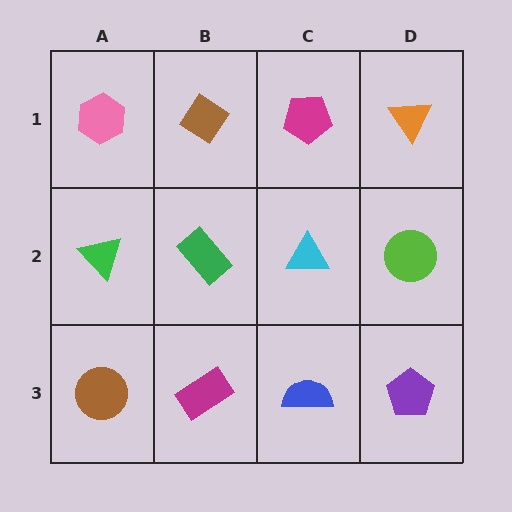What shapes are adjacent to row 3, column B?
A green rectangle (row 2, column B), a brown circle (row 3, column A), a blue semicircle (row 3, column C).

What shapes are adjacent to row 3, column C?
A cyan triangle (row 2, column C), a magenta rectangle (row 3, column B), a purple pentagon (row 3, column D).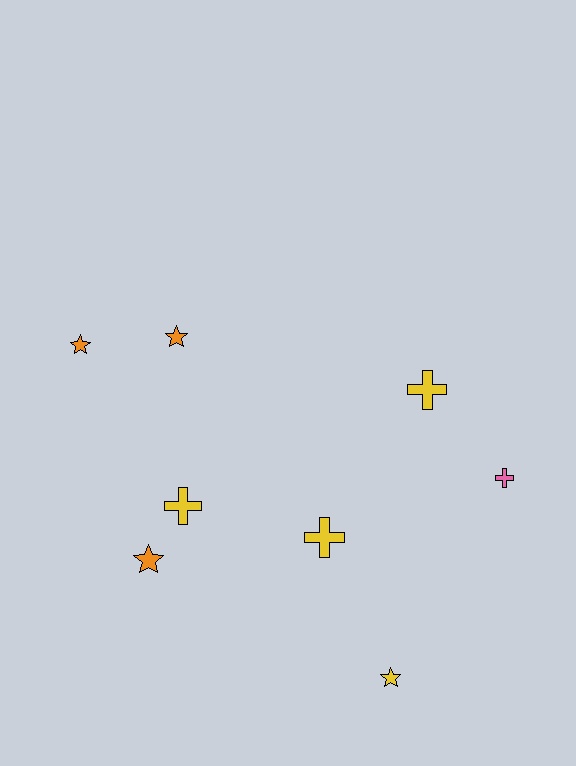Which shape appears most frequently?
Star, with 4 objects.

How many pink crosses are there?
There is 1 pink cross.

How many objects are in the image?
There are 8 objects.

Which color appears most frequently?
Yellow, with 4 objects.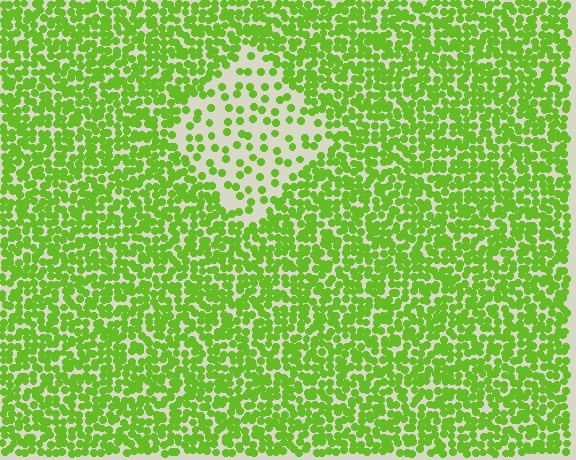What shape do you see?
I see a diamond.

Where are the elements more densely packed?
The elements are more densely packed outside the diamond boundary.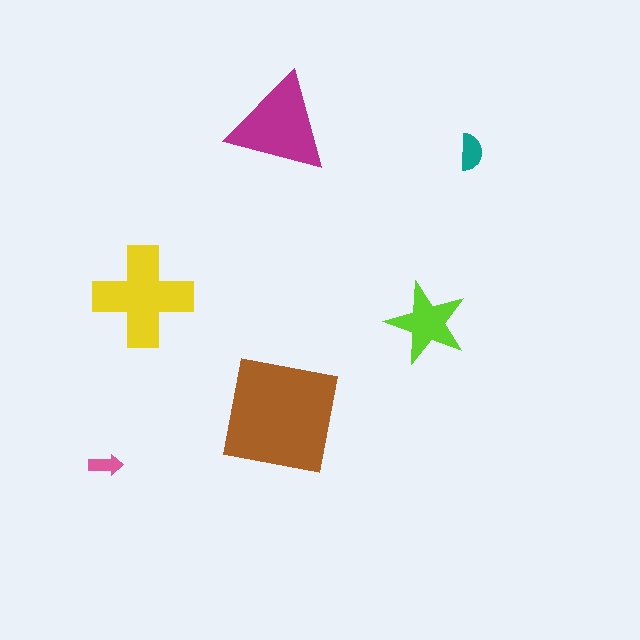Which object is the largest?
The brown square.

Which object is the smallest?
The pink arrow.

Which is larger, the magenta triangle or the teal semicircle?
The magenta triangle.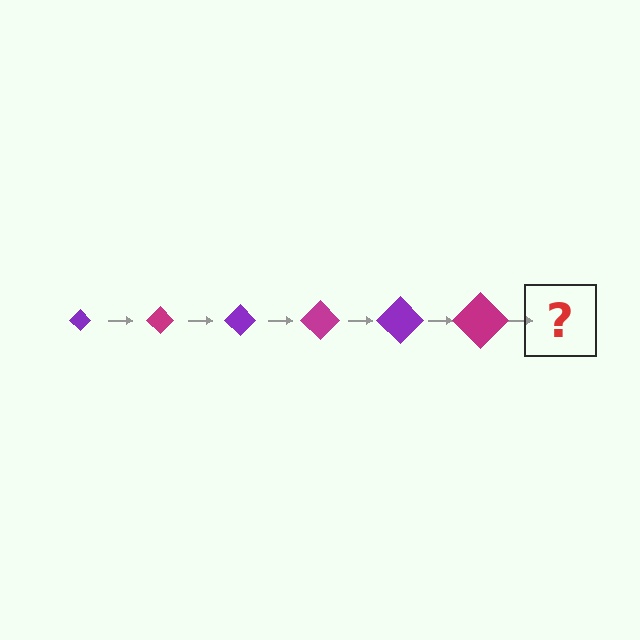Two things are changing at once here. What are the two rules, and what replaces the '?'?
The two rules are that the diamond grows larger each step and the color cycles through purple and magenta. The '?' should be a purple diamond, larger than the previous one.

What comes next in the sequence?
The next element should be a purple diamond, larger than the previous one.